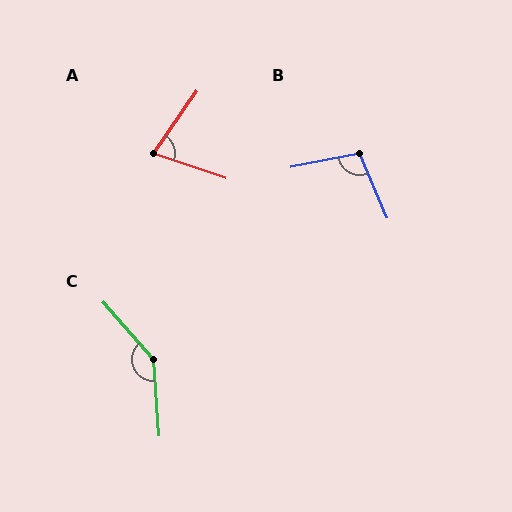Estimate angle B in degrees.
Approximately 102 degrees.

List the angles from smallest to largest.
A (74°), B (102°), C (143°).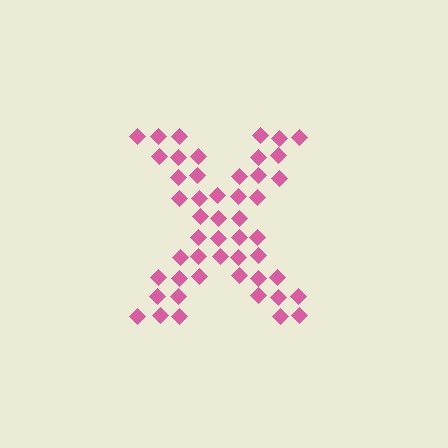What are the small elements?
The small elements are diamonds.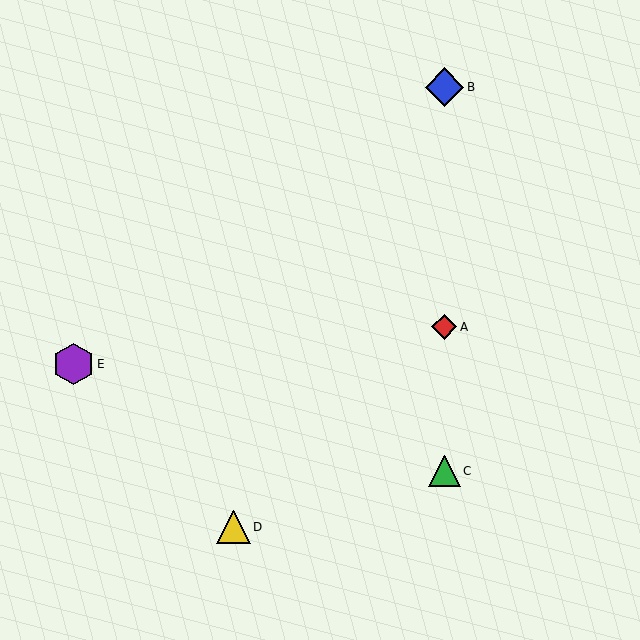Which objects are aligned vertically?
Objects A, B, C are aligned vertically.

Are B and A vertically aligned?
Yes, both are at x≈444.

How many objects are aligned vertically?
3 objects (A, B, C) are aligned vertically.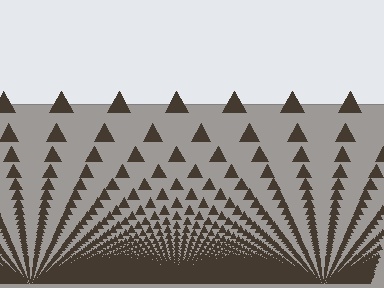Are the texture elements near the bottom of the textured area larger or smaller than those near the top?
Smaller. The gradient is inverted — elements near the bottom are smaller and denser.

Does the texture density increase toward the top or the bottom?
Density increases toward the bottom.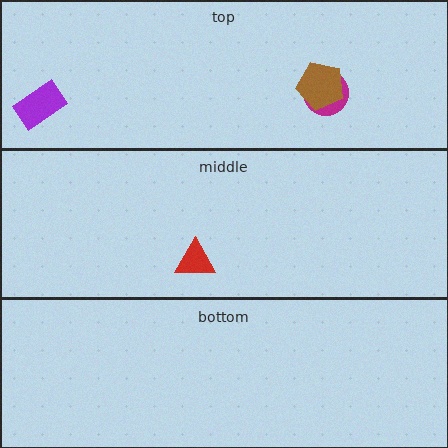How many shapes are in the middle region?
1.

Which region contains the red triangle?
The middle region.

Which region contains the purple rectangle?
The top region.